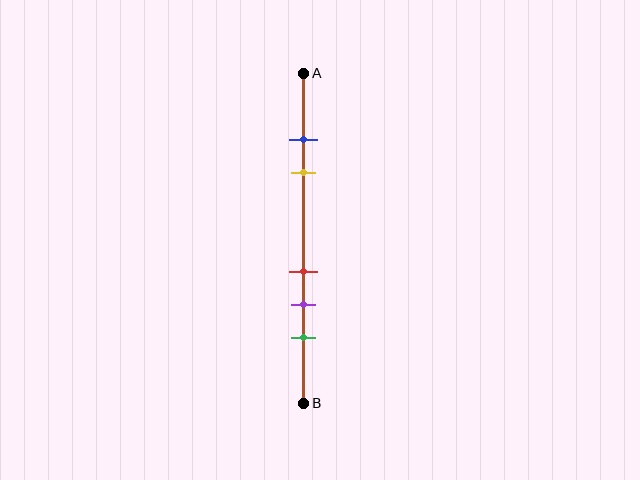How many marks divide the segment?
There are 5 marks dividing the segment.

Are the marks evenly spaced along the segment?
No, the marks are not evenly spaced.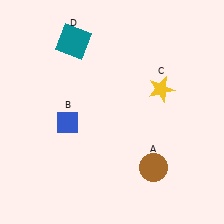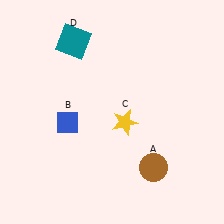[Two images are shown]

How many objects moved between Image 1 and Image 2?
1 object moved between the two images.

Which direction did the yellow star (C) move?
The yellow star (C) moved left.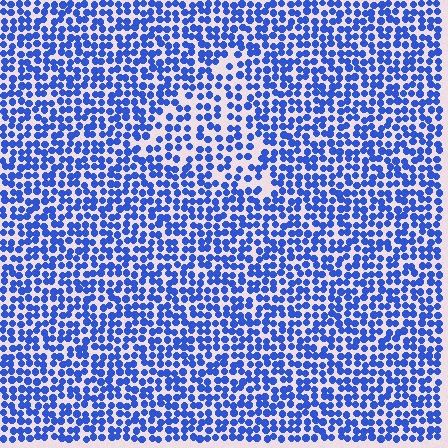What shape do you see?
I see a triangle.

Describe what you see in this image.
The image contains small blue elements arranged at two different densities. A triangle-shaped region is visible where the elements are less densely packed than the surrounding area.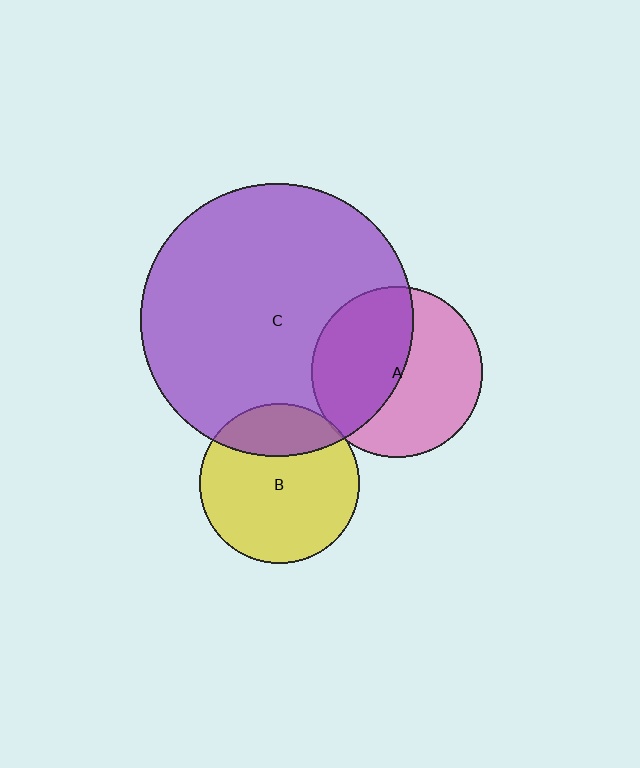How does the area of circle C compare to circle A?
Approximately 2.5 times.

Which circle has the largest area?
Circle C (purple).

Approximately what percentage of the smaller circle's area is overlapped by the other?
Approximately 5%.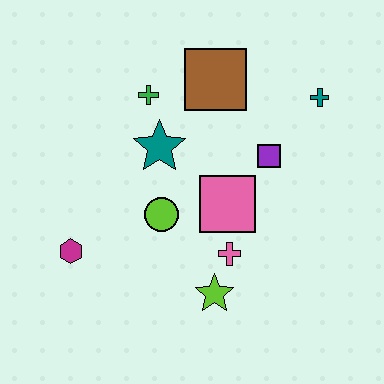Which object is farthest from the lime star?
The teal cross is farthest from the lime star.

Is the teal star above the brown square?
No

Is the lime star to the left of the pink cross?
Yes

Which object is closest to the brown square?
The green cross is closest to the brown square.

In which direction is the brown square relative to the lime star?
The brown square is above the lime star.